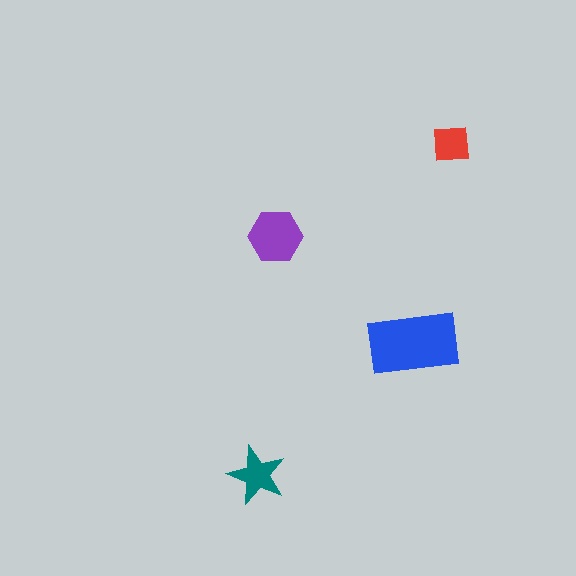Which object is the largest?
The blue rectangle.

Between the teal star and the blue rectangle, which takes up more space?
The blue rectangle.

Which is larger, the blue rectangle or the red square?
The blue rectangle.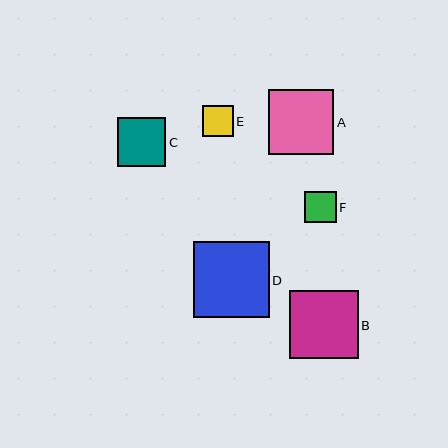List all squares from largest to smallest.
From largest to smallest: D, B, A, C, F, E.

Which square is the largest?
Square D is the largest with a size of approximately 76 pixels.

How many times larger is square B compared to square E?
Square B is approximately 2.2 times the size of square E.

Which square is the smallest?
Square E is the smallest with a size of approximately 31 pixels.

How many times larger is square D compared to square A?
Square D is approximately 1.2 times the size of square A.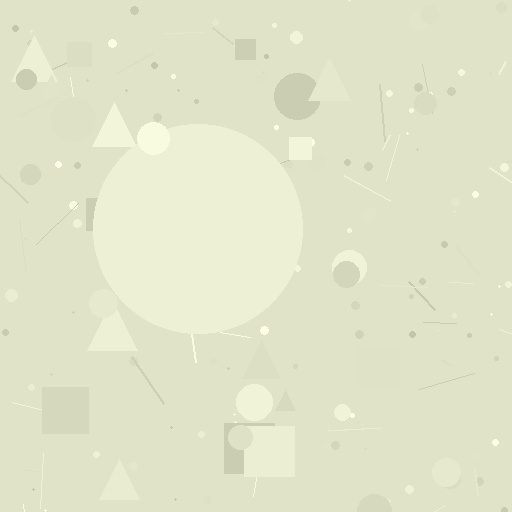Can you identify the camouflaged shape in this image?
The camouflaged shape is a circle.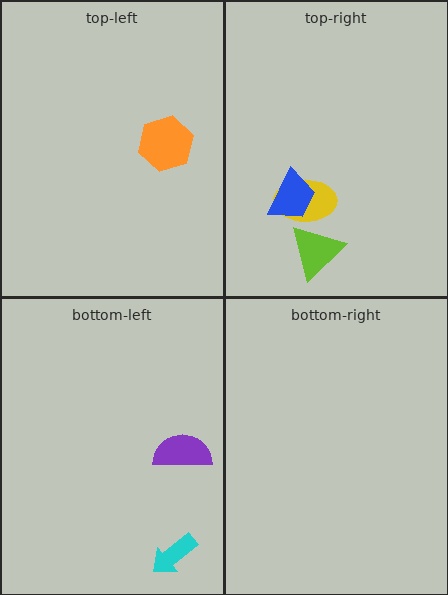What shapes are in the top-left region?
The orange hexagon.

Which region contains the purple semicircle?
The bottom-left region.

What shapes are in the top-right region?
The yellow ellipse, the lime triangle, the blue trapezoid.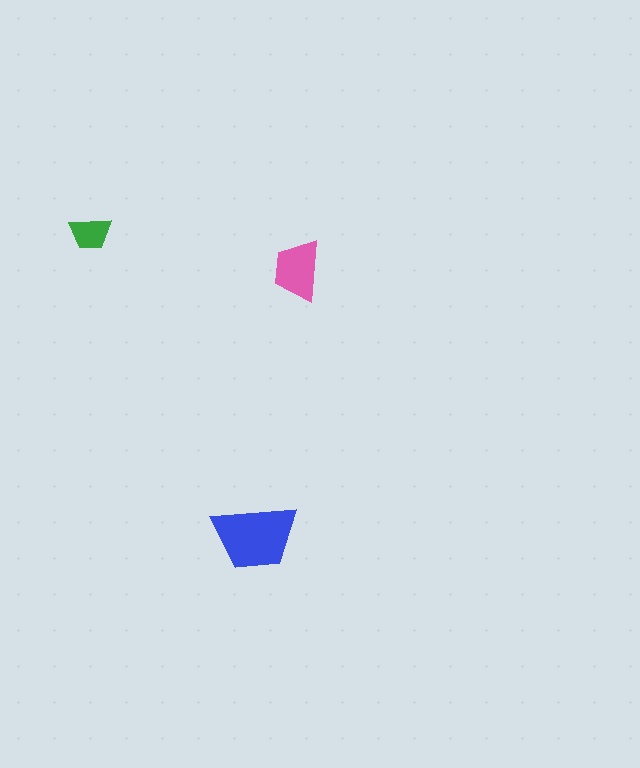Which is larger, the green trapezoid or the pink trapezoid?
The pink one.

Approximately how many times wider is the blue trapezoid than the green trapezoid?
About 2 times wider.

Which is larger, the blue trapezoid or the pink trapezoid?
The blue one.